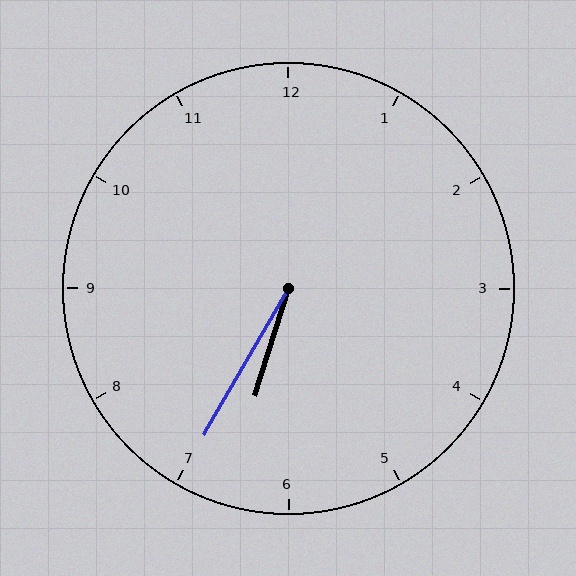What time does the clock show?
6:35.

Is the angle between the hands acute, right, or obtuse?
It is acute.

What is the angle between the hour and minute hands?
Approximately 12 degrees.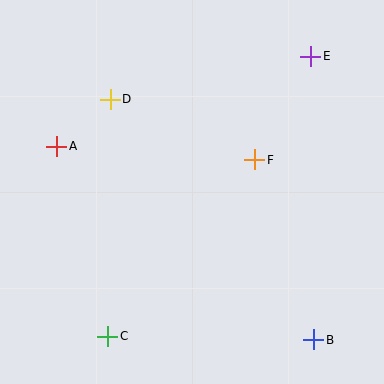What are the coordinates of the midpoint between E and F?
The midpoint between E and F is at (283, 108).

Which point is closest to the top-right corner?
Point E is closest to the top-right corner.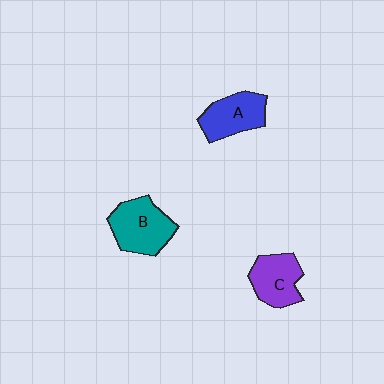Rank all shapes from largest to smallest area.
From largest to smallest: B (teal), A (blue), C (purple).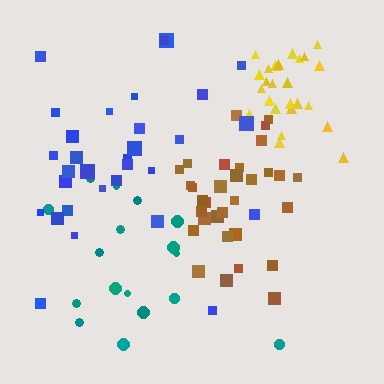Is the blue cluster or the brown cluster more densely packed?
Brown.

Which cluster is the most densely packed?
Yellow.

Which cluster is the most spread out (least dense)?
Teal.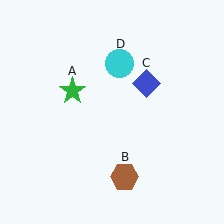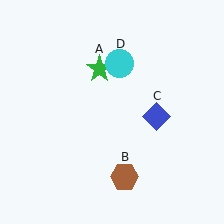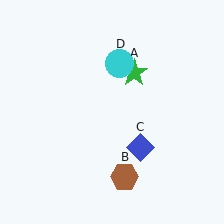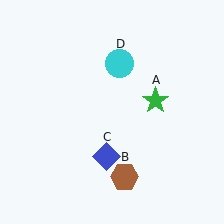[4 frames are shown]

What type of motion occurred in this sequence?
The green star (object A), blue diamond (object C) rotated clockwise around the center of the scene.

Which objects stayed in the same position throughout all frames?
Brown hexagon (object B) and cyan circle (object D) remained stationary.